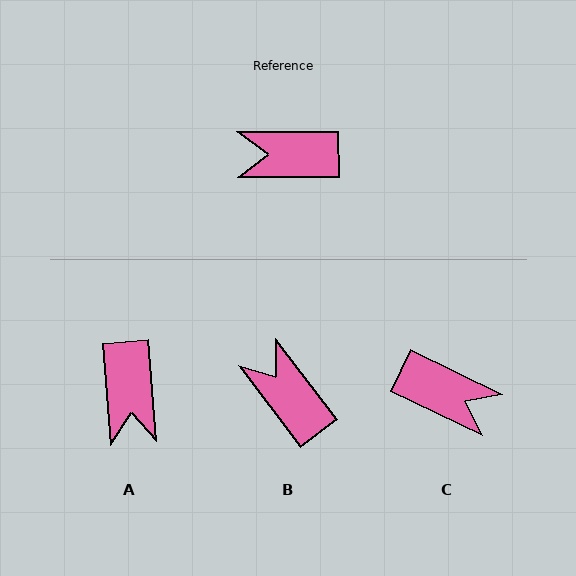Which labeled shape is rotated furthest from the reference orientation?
C, about 154 degrees away.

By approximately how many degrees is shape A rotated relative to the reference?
Approximately 95 degrees counter-clockwise.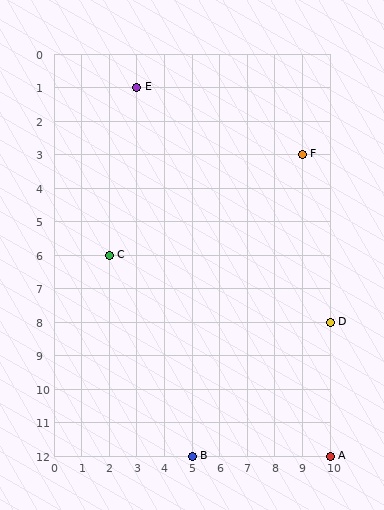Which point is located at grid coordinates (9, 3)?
Point F is at (9, 3).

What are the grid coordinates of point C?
Point C is at grid coordinates (2, 6).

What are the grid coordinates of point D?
Point D is at grid coordinates (10, 8).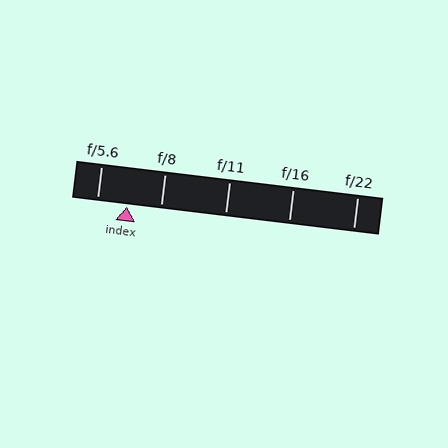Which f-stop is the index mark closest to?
The index mark is closest to f/5.6.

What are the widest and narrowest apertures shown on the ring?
The widest aperture shown is f/5.6 and the narrowest is f/22.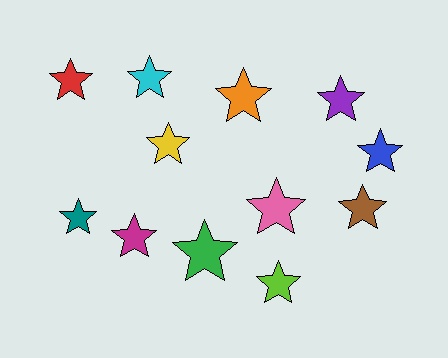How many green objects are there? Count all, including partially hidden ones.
There is 1 green object.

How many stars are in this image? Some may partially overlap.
There are 12 stars.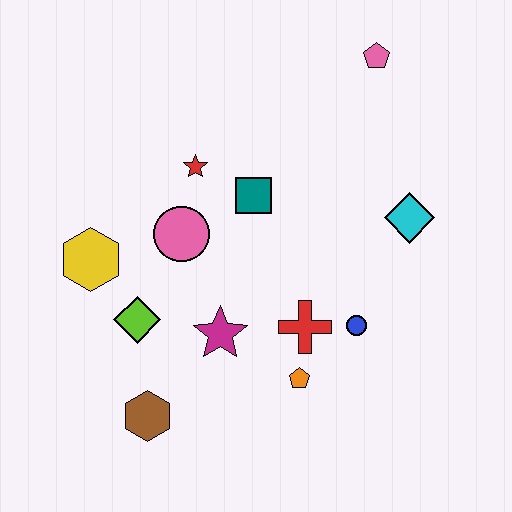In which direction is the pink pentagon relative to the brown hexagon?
The pink pentagon is above the brown hexagon.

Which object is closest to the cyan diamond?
The blue circle is closest to the cyan diamond.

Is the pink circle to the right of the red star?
No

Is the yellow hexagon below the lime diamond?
No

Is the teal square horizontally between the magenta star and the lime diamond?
No